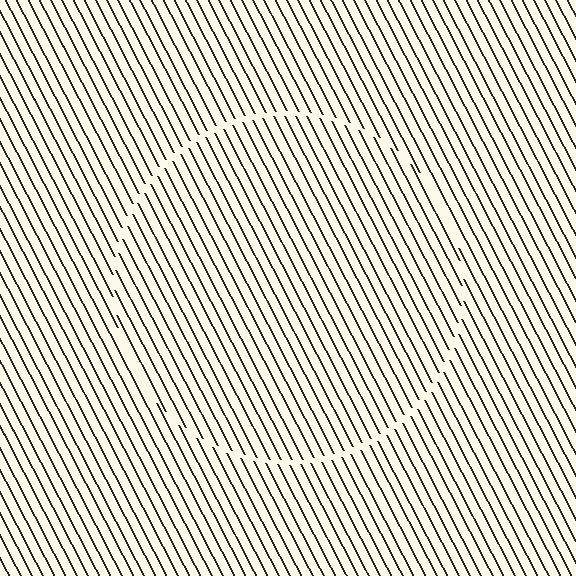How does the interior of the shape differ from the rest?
The interior of the shape contains the same grating, shifted by half a period — the contour is defined by the phase discontinuity where line-ends from the inner and outer gratings abut.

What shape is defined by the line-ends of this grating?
An illusory circle. The interior of the shape contains the same grating, shifted by half a period — the contour is defined by the phase discontinuity where line-ends from the inner and outer gratings abut.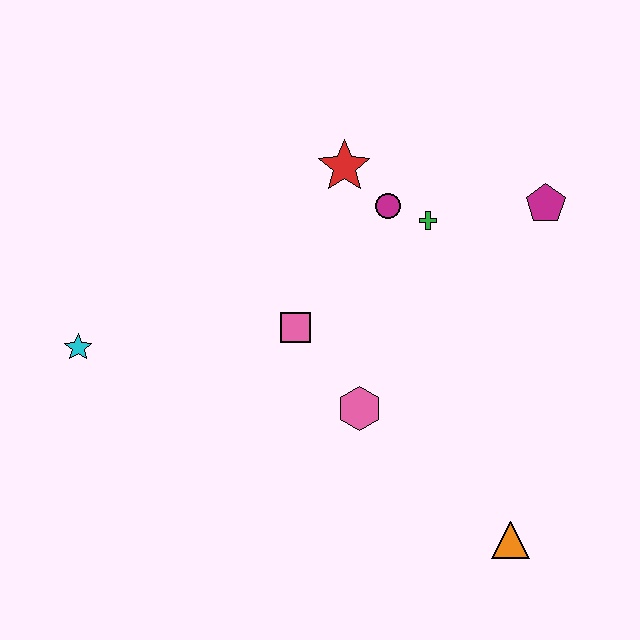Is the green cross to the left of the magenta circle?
No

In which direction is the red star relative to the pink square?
The red star is above the pink square.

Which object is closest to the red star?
The magenta circle is closest to the red star.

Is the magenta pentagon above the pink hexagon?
Yes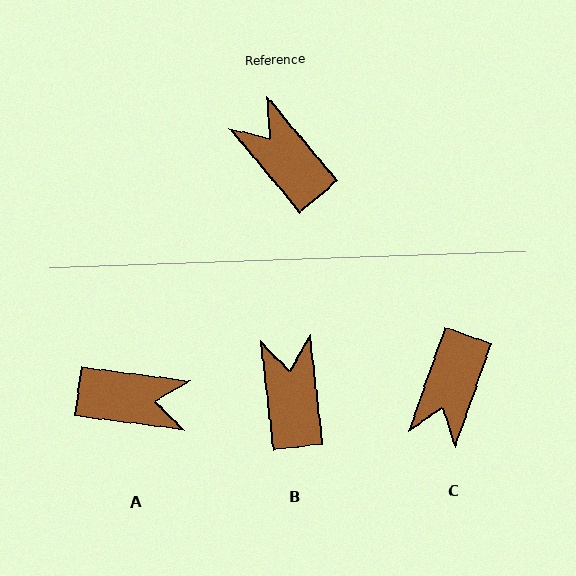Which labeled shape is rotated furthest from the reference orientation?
A, about 137 degrees away.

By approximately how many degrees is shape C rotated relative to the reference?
Approximately 121 degrees counter-clockwise.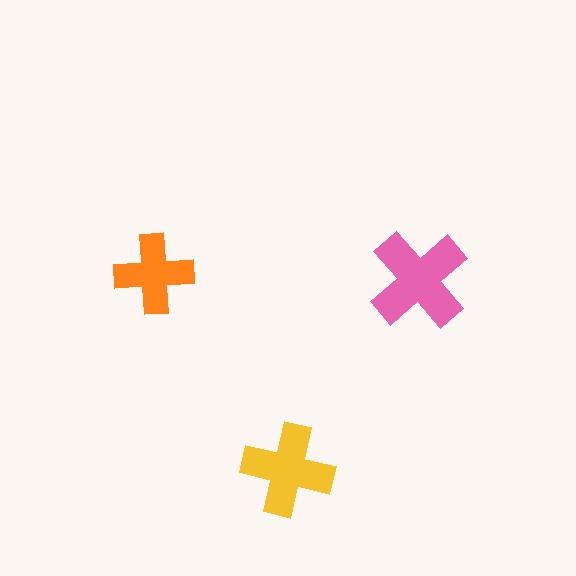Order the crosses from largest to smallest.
the pink one, the yellow one, the orange one.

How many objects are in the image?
There are 3 objects in the image.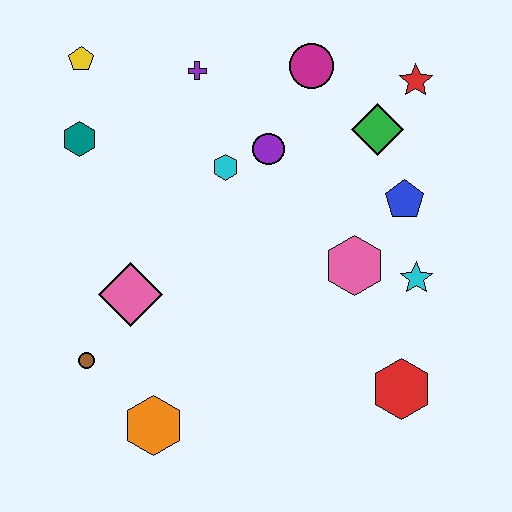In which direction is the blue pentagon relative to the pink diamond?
The blue pentagon is to the right of the pink diamond.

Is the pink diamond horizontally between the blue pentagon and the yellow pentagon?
Yes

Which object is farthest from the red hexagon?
The yellow pentagon is farthest from the red hexagon.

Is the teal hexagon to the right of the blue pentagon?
No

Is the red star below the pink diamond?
No